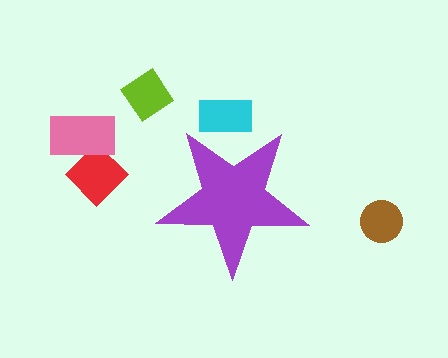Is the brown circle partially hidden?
No, the brown circle is fully visible.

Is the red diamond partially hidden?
No, the red diamond is fully visible.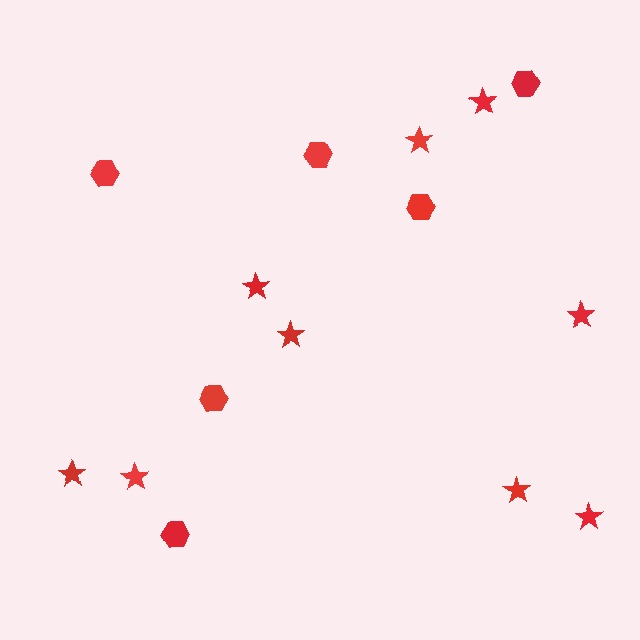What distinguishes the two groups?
There are 2 groups: one group of stars (9) and one group of hexagons (6).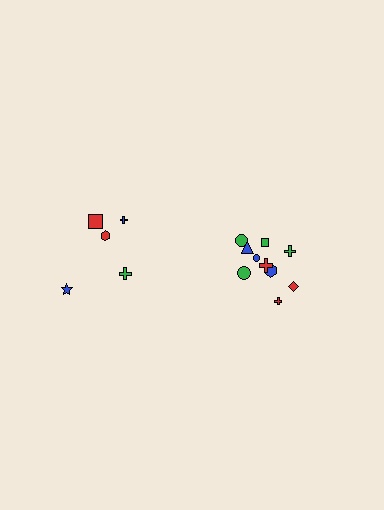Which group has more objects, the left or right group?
The right group.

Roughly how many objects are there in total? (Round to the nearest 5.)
Roughly 15 objects in total.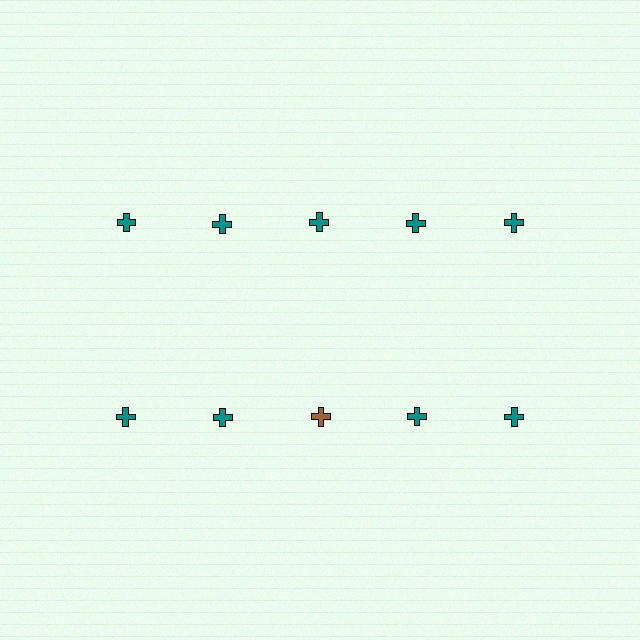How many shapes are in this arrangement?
There are 10 shapes arranged in a grid pattern.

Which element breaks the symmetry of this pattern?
The brown cross in the second row, center column breaks the symmetry. All other shapes are teal crosses.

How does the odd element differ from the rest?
It has a different color: brown instead of teal.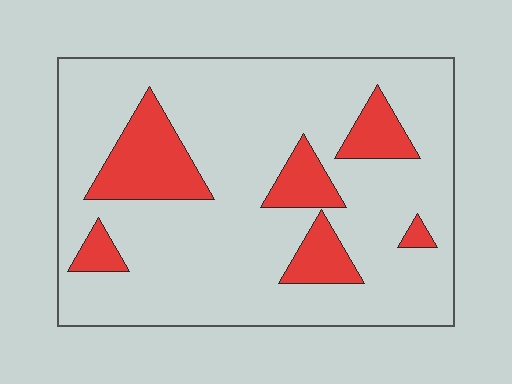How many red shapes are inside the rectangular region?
6.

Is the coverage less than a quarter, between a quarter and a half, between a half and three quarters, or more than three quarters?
Less than a quarter.